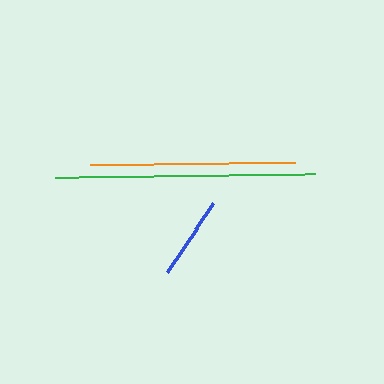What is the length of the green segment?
The green segment is approximately 260 pixels long.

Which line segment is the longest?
The green line is the longest at approximately 260 pixels.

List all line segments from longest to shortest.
From longest to shortest: green, orange, blue.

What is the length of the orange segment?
The orange segment is approximately 205 pixels long.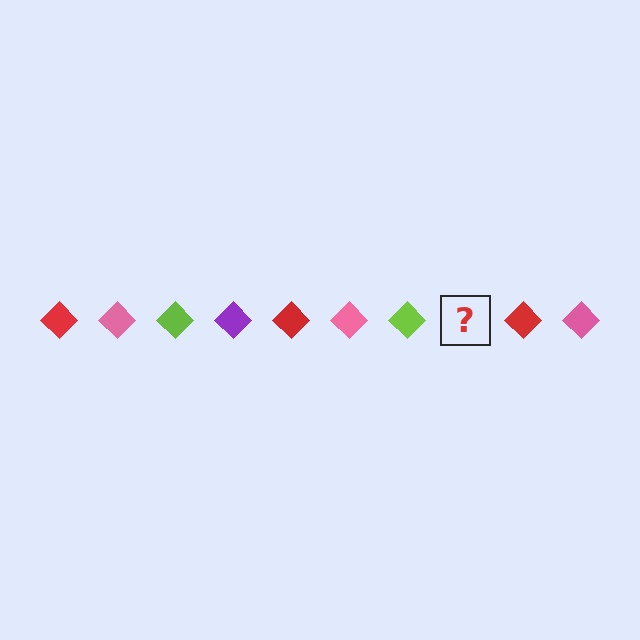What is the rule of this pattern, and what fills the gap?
The rule is that the pattern cycles through red, pink, lime, purple diamonds. The gap should be filled with a purple diamond.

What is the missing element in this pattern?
The missing element is a purple diamond.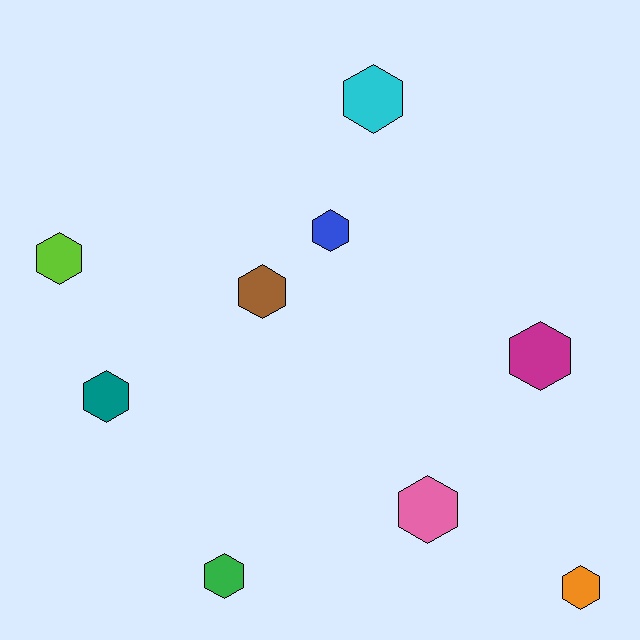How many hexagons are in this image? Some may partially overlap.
There are 9 hexagons.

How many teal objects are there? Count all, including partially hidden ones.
There is 1 teal object.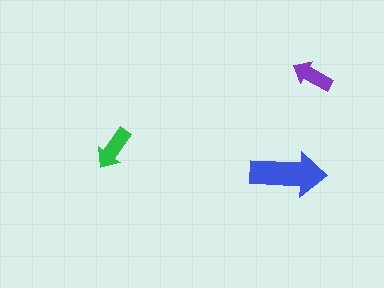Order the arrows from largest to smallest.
the blue one, the green one, the purple one.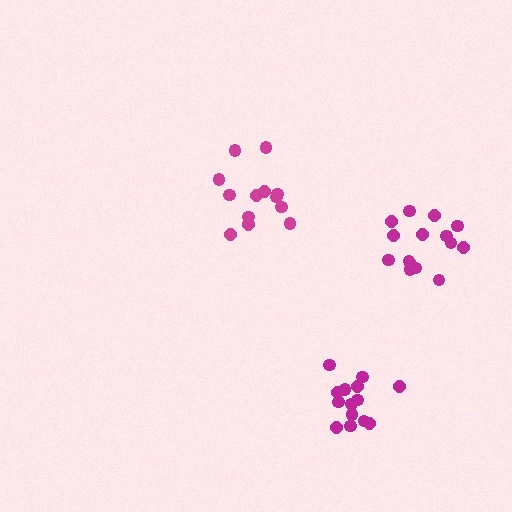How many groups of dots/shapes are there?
There are 3 groups.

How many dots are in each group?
Group 1: 14 dots, Group 2: 13 dots, Group 3: 15 dots (42 total).